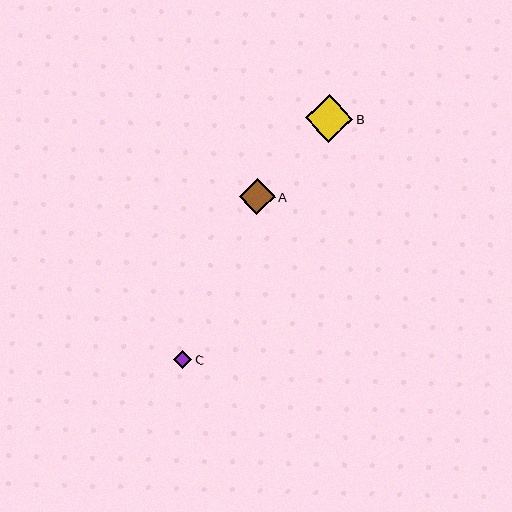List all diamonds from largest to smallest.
From largest to smallest: B, A, C.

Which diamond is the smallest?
Diamond C is the smallest with a size of approximately 18 pixels.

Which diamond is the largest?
Diamond B is the largest with a size of approximately 47 pixels.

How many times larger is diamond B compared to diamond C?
Diamond B is approximately 2.6 times the size of diamond C.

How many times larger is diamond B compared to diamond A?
Diamond B is approximately 1.3 times the size of diamond A.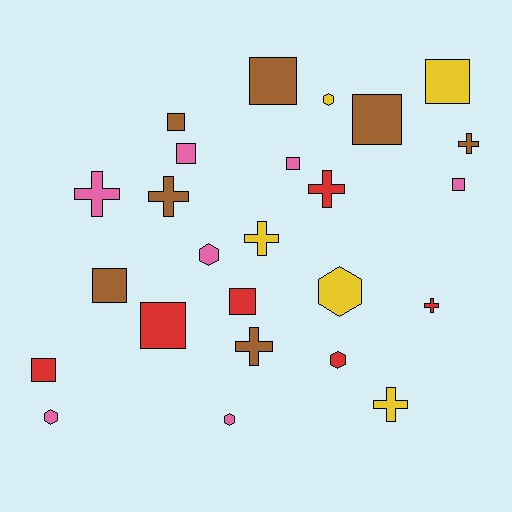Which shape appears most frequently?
Square, with 11 objects.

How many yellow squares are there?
There is 1 yellow square.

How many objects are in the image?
There are 25 objects.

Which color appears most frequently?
Brown, with 7 objects.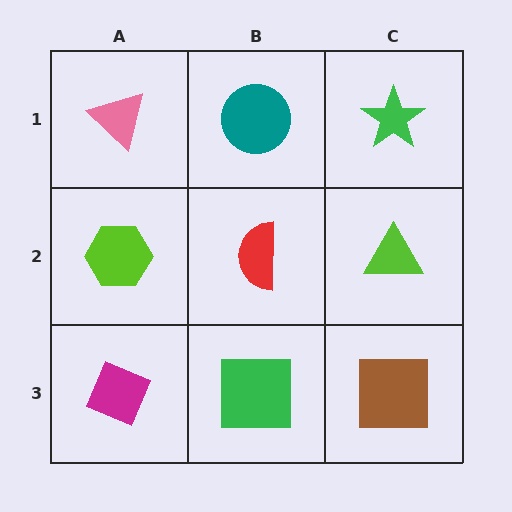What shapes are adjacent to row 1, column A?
A lime hexagon (row 2, column A), a teal circle (row 1, column B).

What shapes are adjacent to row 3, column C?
A lime triangle (row 2, column C), a green square (row 3, column B).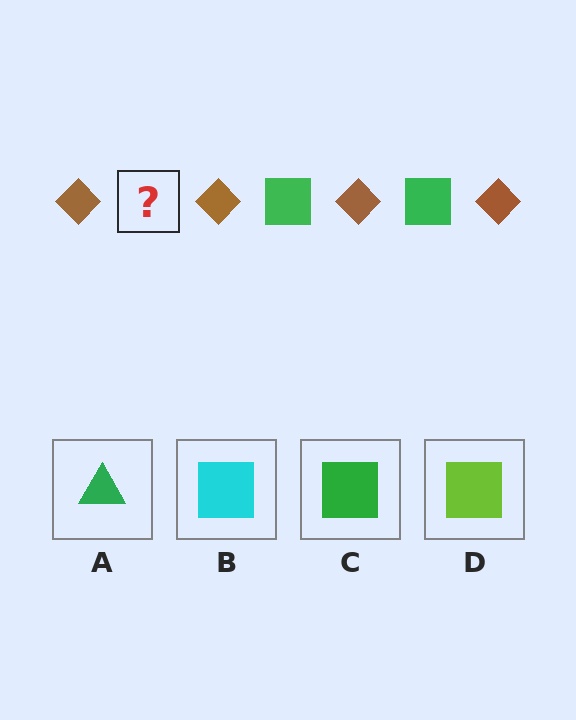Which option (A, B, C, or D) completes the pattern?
C.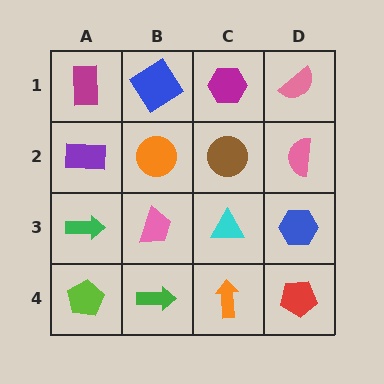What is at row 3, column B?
A pink trapezoid.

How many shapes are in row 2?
4 shapes.